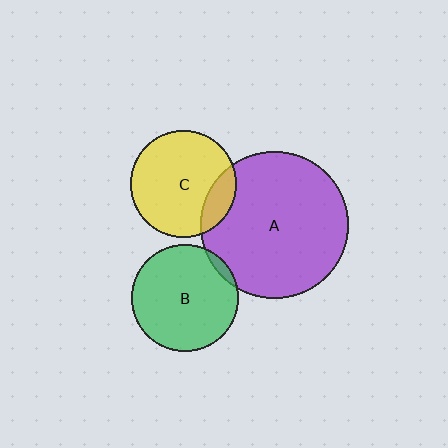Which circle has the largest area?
Circle A (purple).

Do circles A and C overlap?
Yes.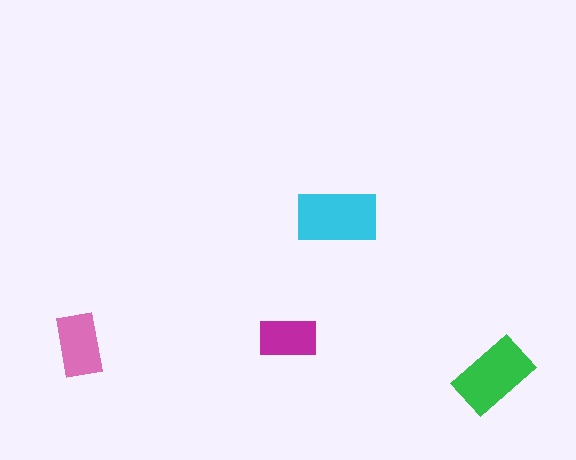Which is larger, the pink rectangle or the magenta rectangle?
The pink one.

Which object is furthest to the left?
The pink rectangle is leftmost.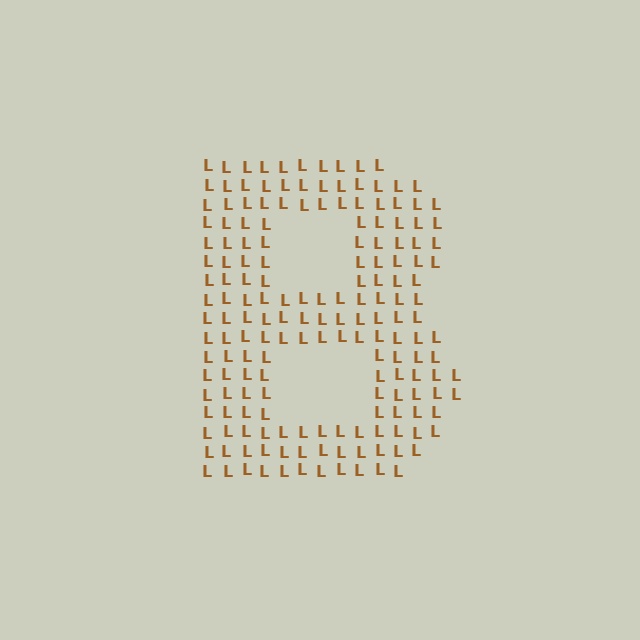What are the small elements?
The small elements are letter L's.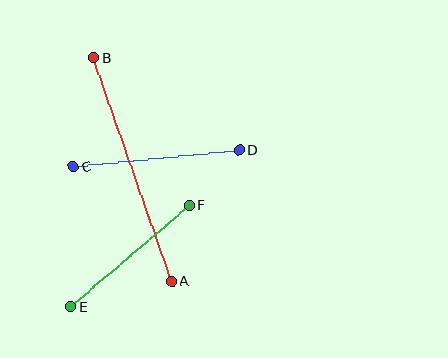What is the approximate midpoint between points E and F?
The midpoint is at approximately (130, 256) pixels.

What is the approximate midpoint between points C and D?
The midpoint is at approximately (156, 158) pixels.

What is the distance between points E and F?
The distance is approximately 156 pixels.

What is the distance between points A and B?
The distance is approximately 237 pixels.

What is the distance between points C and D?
The distance is approximately 167 pixels.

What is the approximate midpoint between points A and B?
The midpoint is at approximately (133, 170) pixels.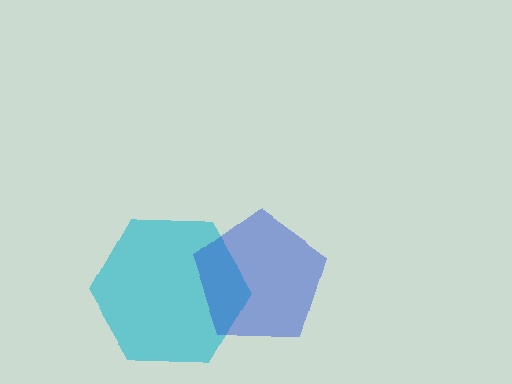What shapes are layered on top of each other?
The layered shapes are: a cyan hexagon, a blue pentagon.